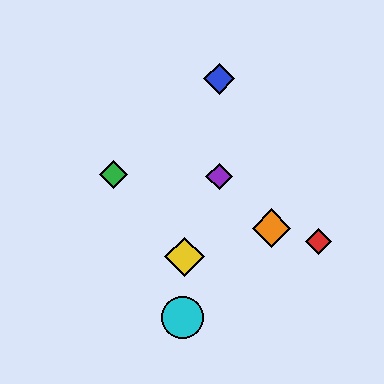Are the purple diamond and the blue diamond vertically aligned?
Yes, both are at x≈219.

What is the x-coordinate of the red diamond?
The red diamond is at x≈319.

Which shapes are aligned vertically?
The blue diamond, the purple diamond are aligned vertically.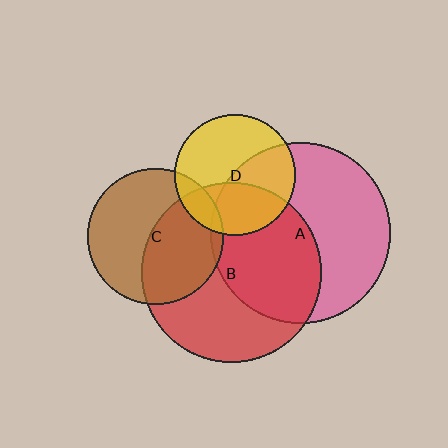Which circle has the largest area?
Circle B (red).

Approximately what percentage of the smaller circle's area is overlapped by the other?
Approximately 45%.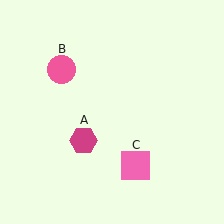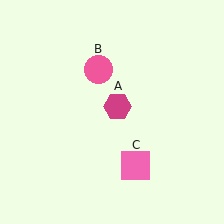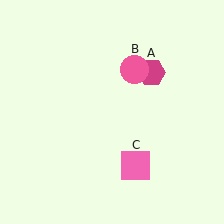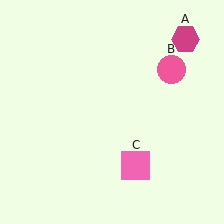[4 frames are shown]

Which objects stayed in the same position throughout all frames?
Pink square (object C) remained stationary.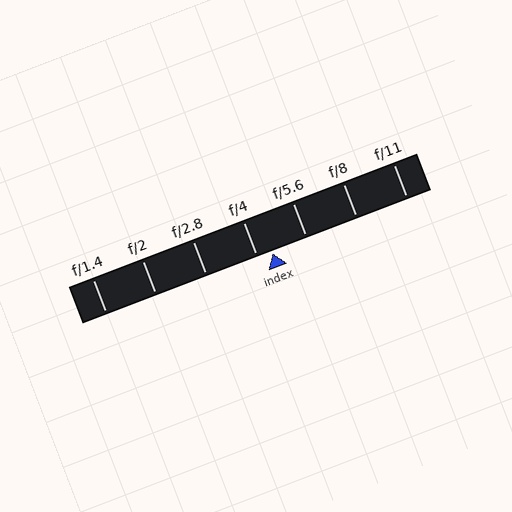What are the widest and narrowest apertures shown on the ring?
The widest aperture shown is f/1.4 and the narrowest is f/11.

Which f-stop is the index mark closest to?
The index mark is closest to f/4.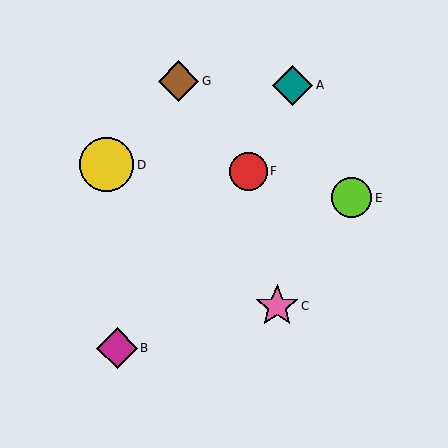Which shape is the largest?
The yellow circle (labeled D) is the largest.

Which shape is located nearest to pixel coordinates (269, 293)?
The pink star (labeled C) at (277, 306) is nearest to that location.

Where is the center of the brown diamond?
The center of the brown diamond is at (178, 81).